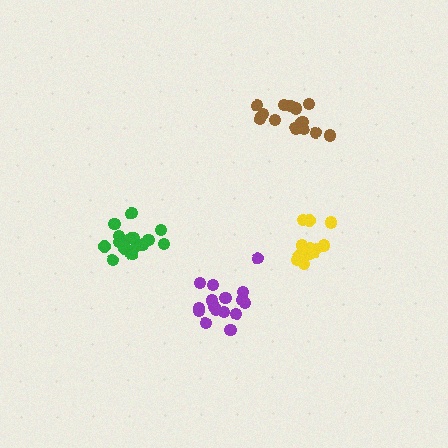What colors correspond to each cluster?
The clusters are colored: green, yellow, brown, purple.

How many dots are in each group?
Group 1: 16 dots, Group 2: 15 dots, Group 3: 14 dots, Group 4: 16 dots (61 total).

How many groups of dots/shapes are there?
There are 4 groups.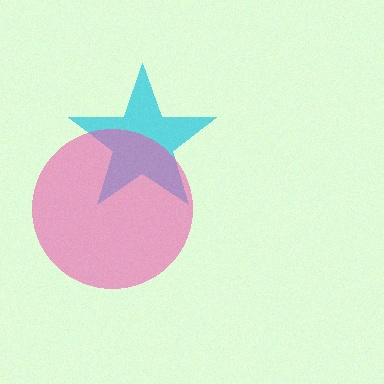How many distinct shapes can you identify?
There are 2 distinct shapes: a cyan star, a pink circle.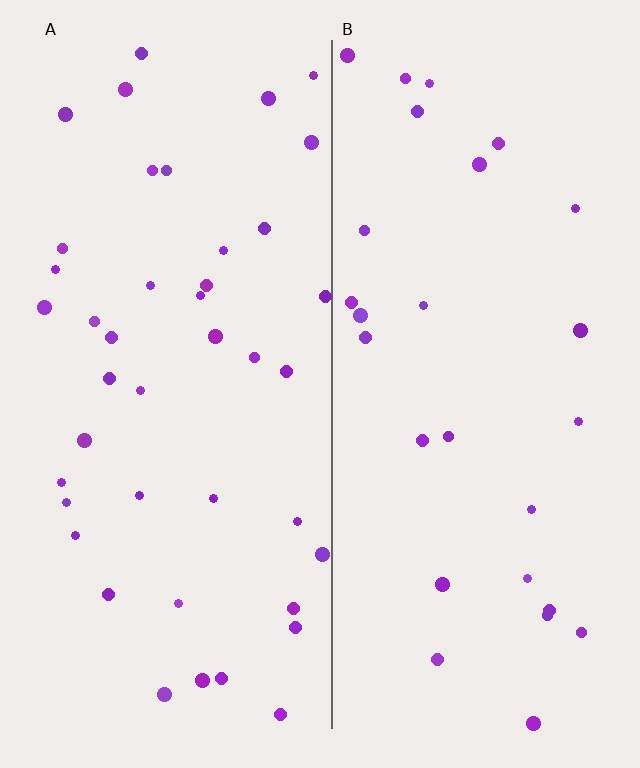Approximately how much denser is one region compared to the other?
Approximately 1.5× — region A over region B.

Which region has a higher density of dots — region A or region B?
A (the left).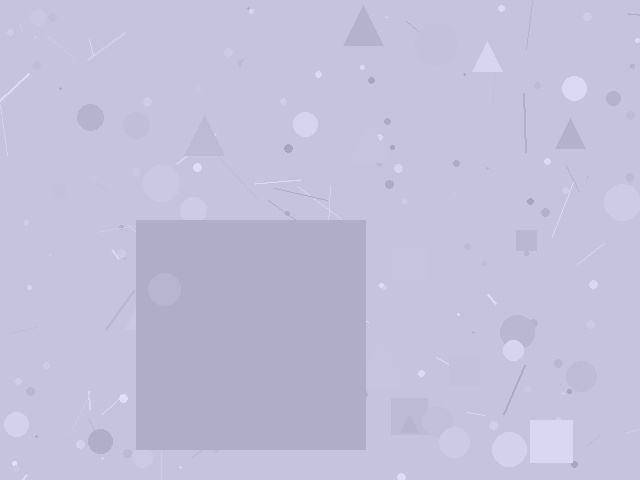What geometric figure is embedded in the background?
A square is embedded in the background.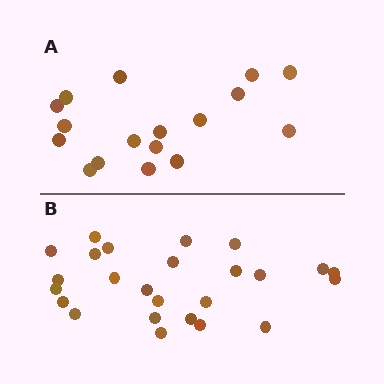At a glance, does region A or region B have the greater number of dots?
Region B (the bottom region) has more dots.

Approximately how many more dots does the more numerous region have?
Region B has roughly 8 or so more dots than region A.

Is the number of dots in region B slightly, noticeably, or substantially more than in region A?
Region B has substantially more. The ratio is roughly 1.5 to 1.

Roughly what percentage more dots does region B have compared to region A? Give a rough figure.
About 45% more.